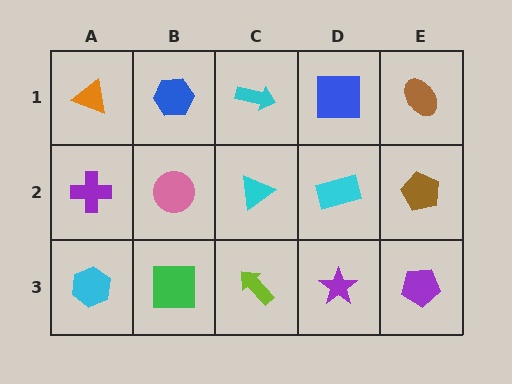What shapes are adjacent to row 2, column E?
A brown ellipse (row 1, column E), a purple pentagon (row 3, column E), a cyan rectangle (row 2, column D).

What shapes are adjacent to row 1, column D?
A cyan rectangle (row 2, column D), a cyan arrow (row 1, column C), a brown ellipse (row 1, column E).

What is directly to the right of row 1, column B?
A cyan arrow.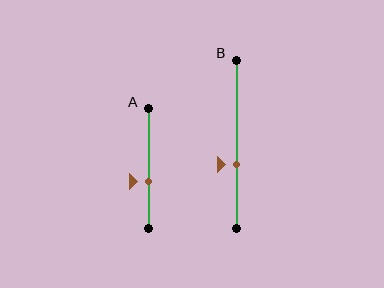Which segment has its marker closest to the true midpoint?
Segment A has its marker closest to the true midpoint.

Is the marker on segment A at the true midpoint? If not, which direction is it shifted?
No, the marker on segment A is shifted downward by about 11% of the segment length.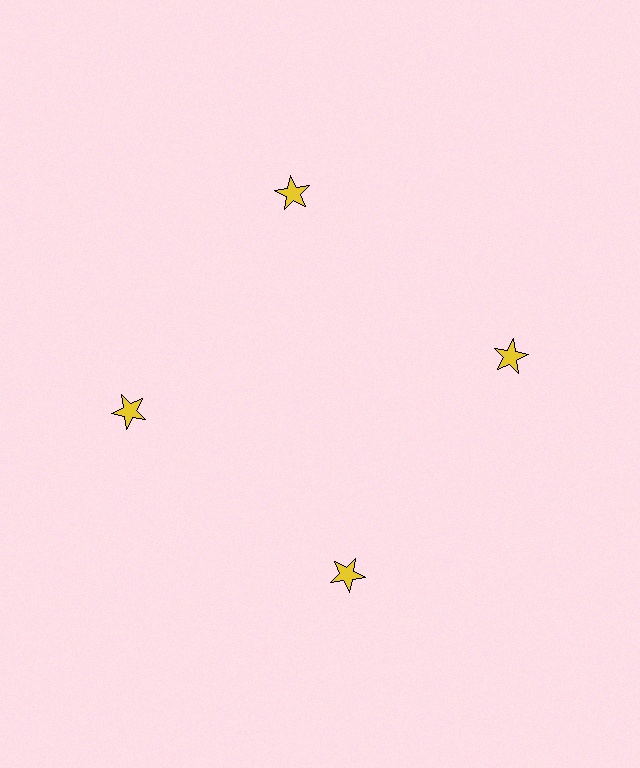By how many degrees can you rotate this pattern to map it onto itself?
The pattern maps onto itself every 90 degrees of rotation.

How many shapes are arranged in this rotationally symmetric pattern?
There are 4 shapes, arranged in 4 groups of 1.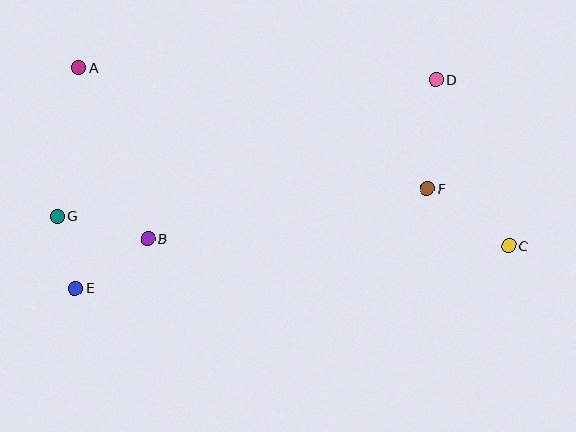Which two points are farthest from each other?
Points A and C are farthest from each other.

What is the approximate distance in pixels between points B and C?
The distance between B and C is approximately 361 pixels.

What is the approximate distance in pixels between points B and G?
The distance between B and G is approximately 93 pixels.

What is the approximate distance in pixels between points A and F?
The distance between A and F is approximately 369 pixels.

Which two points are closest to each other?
Points E and G are closest to each other.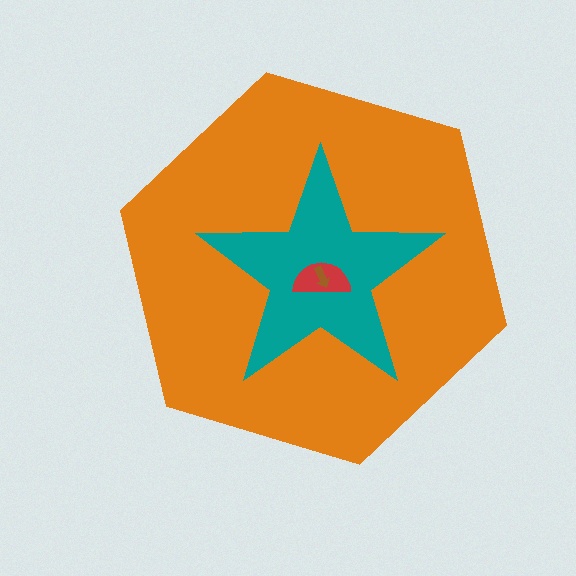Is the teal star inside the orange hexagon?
Yes.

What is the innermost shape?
The brown arrow.